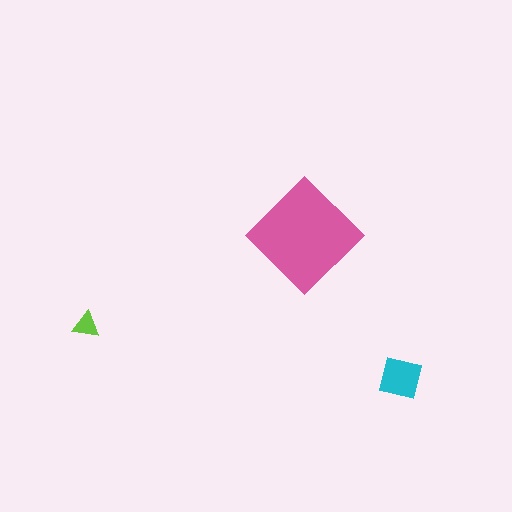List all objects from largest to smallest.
The pink diamond, the cyan square, the lime triangle.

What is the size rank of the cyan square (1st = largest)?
2nd.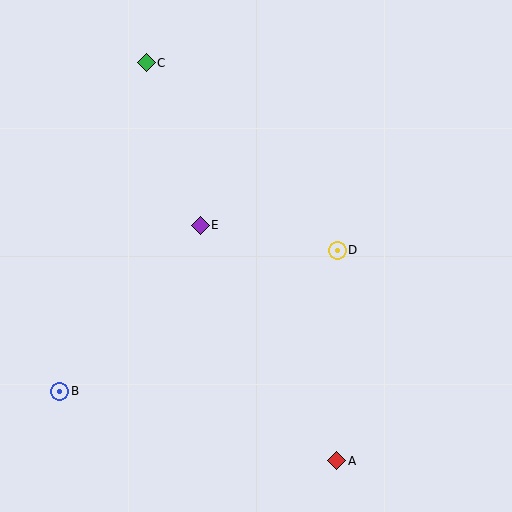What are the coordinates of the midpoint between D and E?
The midpoint between D and E is at (269, 238).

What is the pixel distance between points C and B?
The distance between C and B is 339 pixels.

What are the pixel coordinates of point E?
Point E is at (200, 225).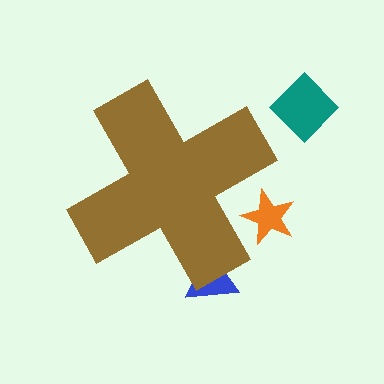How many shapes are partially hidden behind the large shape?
2 shapes are partially hidden.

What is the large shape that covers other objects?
A brown cross.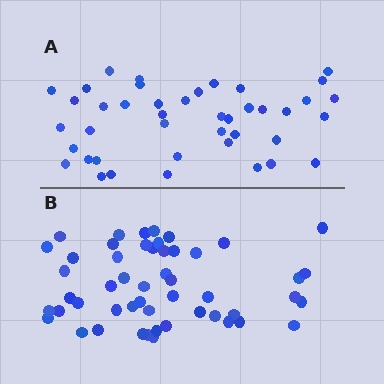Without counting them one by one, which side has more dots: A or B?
Region B (the bottom region) has more dots.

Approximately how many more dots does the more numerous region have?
Region B has roughly 8 or so more dots than region A.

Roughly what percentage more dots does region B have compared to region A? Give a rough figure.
About 20% more.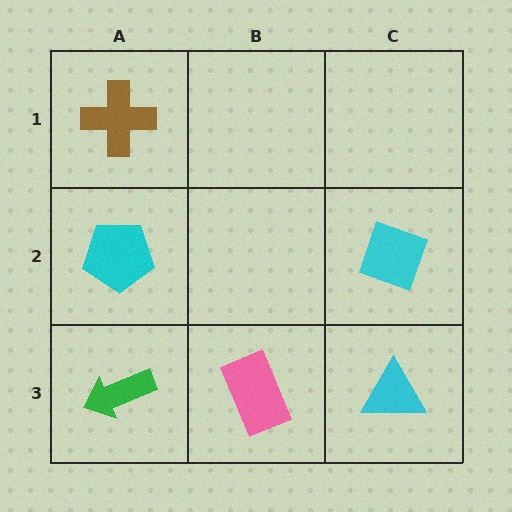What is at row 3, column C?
A cyan triangle.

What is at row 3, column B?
A pink rectangle.